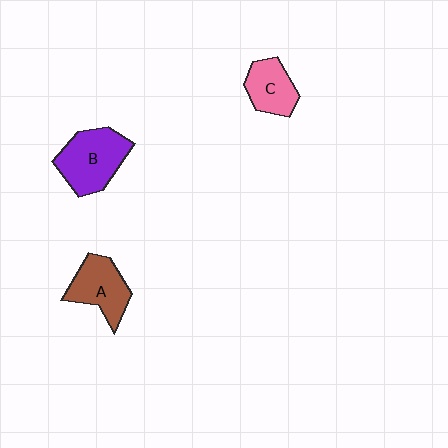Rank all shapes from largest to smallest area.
From largest to smallest: B (purple), A (brown), C (pink).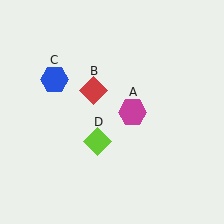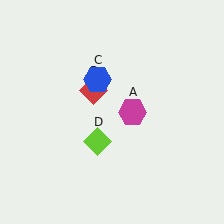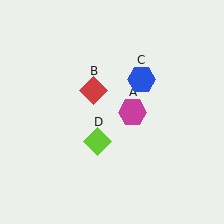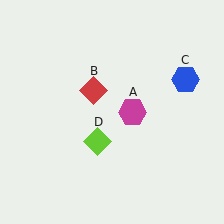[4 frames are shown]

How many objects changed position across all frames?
1 object changed position: blue hexagon (object C).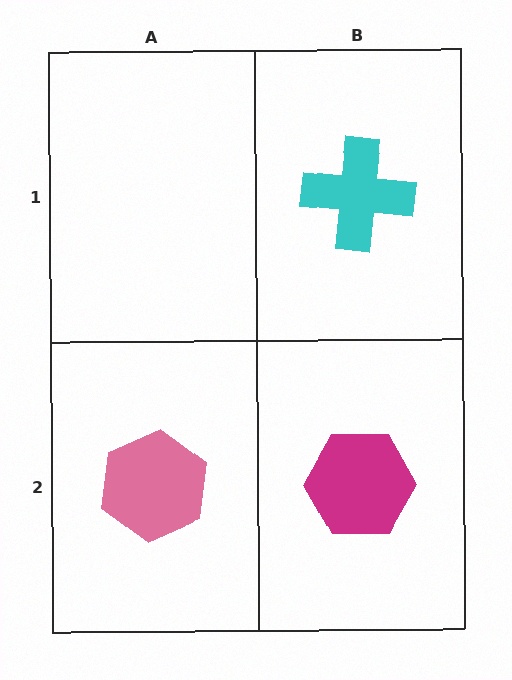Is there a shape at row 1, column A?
No, that cell is empty.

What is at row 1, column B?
A cyan cross.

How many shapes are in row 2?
2 shapes.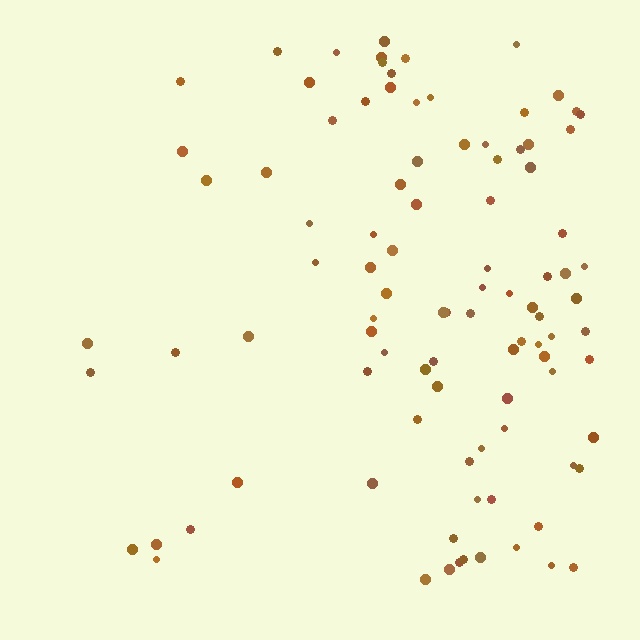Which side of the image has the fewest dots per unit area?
The left.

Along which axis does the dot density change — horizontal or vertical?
Horizontal.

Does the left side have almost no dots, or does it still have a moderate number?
Still a moderate number, just noticeably fewer than the right.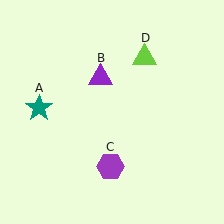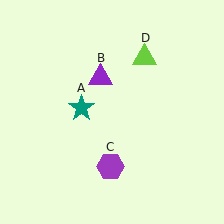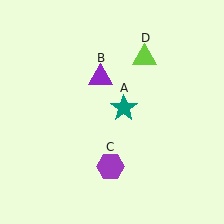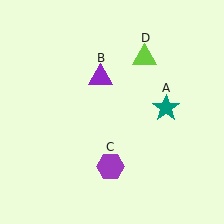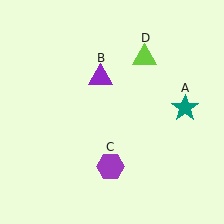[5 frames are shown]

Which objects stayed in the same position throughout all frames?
Purple triangle (object B) and purple hexagon (object C) and lime triangle (object D) remained stationary.